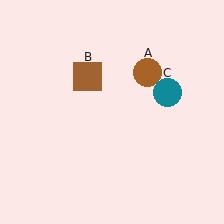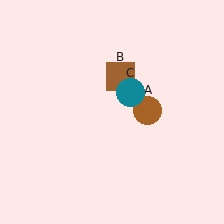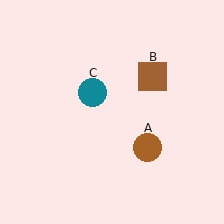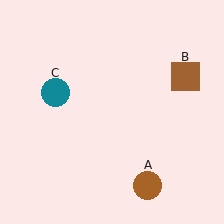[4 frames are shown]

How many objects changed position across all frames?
3 objects changed position: brown circle (object A), brown square (object B), teal circle (object C).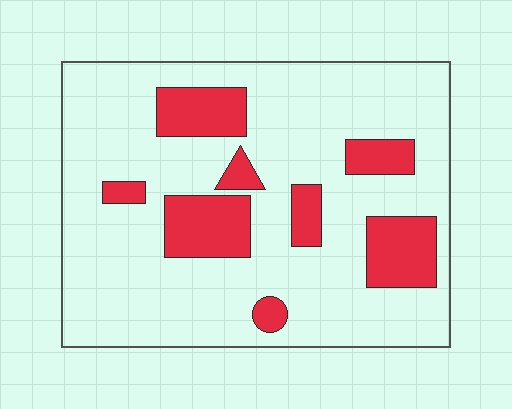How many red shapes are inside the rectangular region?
8.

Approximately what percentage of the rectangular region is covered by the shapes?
Approximately 20%.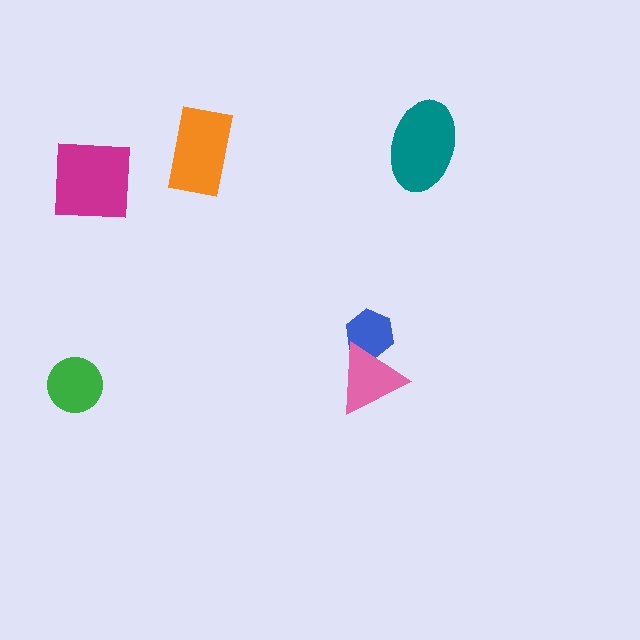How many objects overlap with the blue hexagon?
1 object overlaps with the blue hexagon.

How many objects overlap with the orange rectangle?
0 objects overlap with the orange rectangle.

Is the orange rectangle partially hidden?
No, no other shape covers it.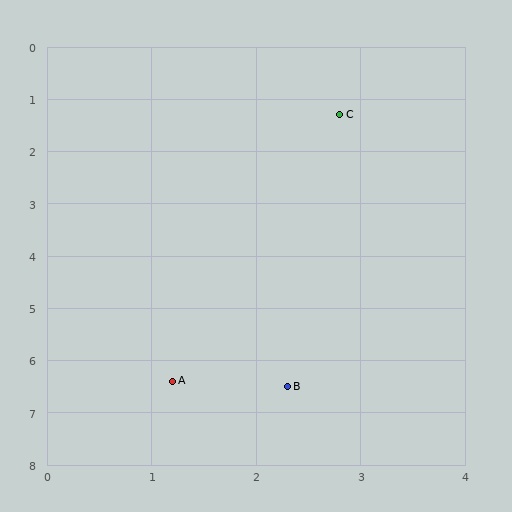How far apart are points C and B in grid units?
Points C and B are about 5.2 grid units apart.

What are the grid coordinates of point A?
Point A is at approximately (1.2, 6.4).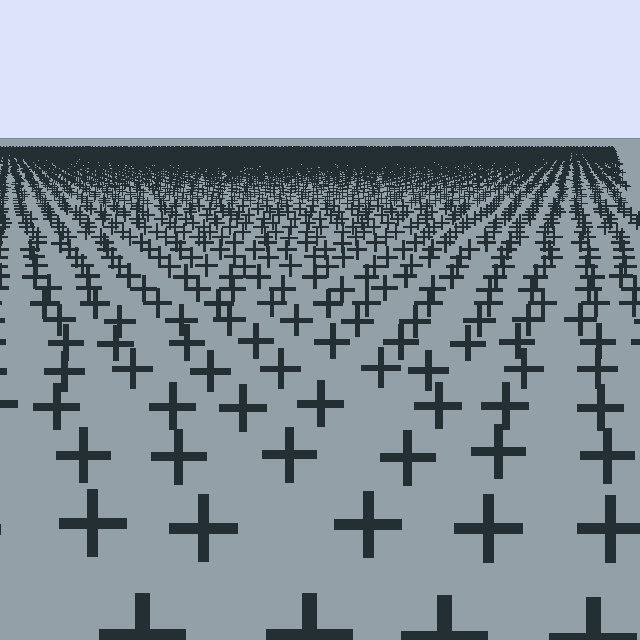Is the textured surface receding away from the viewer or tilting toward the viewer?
The surface is receding away from the viewer. Texture elements get smaller and denser toward the top.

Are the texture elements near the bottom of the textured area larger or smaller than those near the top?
Larger. Near the bottom, elements are closer to the viewer and appear at a bigger on-screen size.